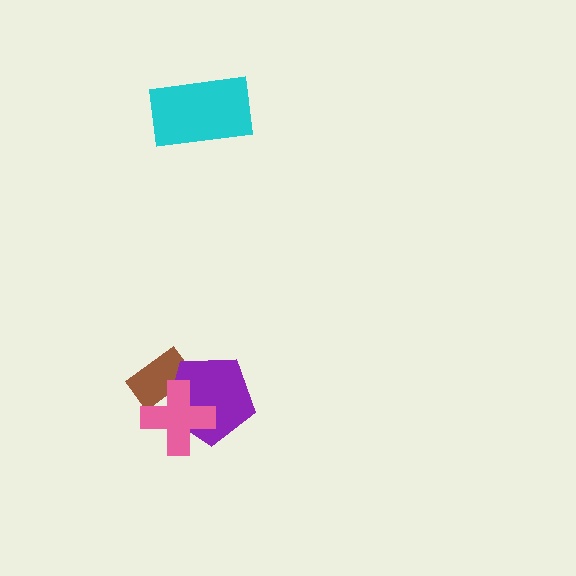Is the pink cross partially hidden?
No, no other shape covers it.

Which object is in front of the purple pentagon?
The pink cross is in front of the purple pentagon.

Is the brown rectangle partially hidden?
Yes, it is partially covered by another shape.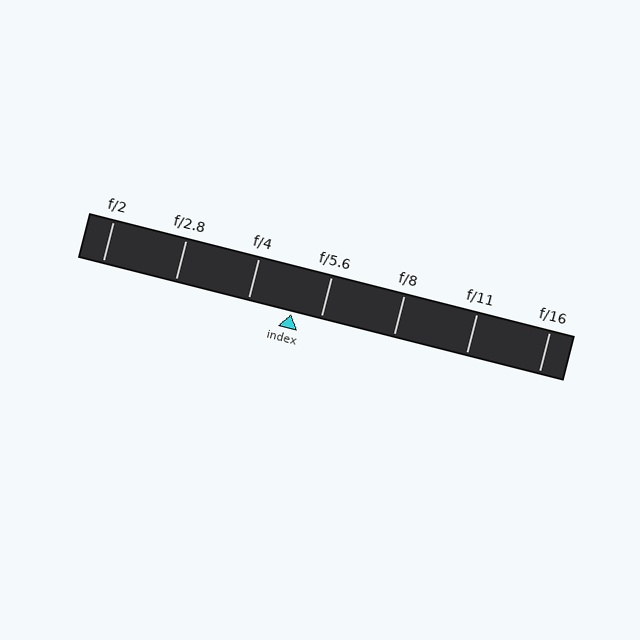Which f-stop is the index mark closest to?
The index mark is closest to f/5.6.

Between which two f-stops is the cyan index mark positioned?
The index mark is between f/4 and f/5.6.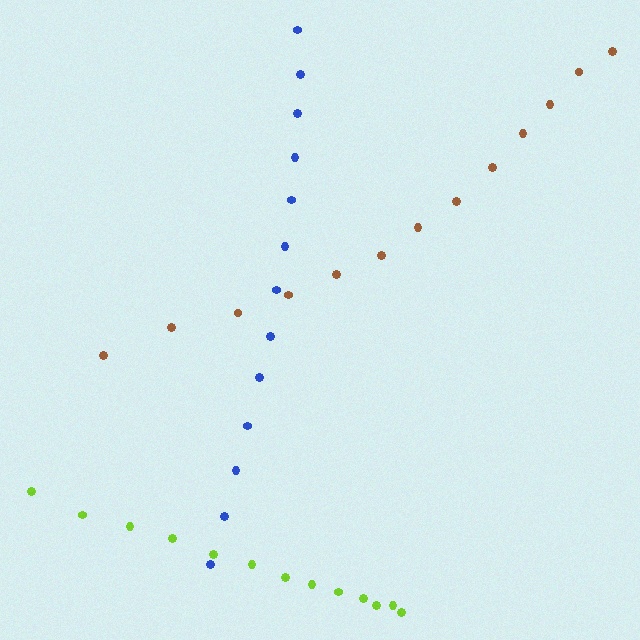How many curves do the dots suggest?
There are 3 distinct paths.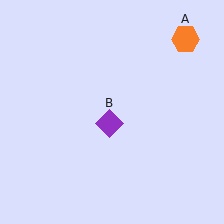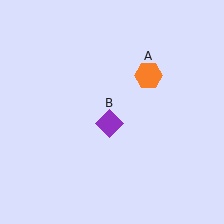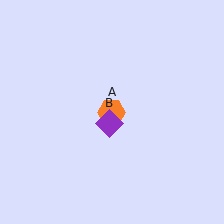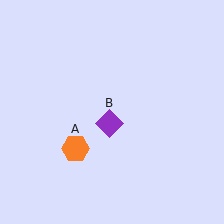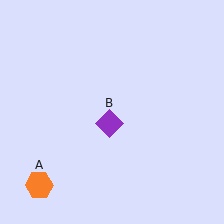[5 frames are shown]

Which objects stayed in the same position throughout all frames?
Purple diamond (object B) remained stationary.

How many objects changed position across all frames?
1 object changed position: orange hexagon (object A).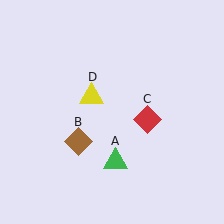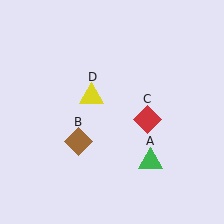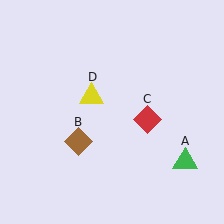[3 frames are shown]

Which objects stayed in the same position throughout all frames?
Brown diamond (object B) and red diamond (object C) and yellow triangle (object D) remained stationary.